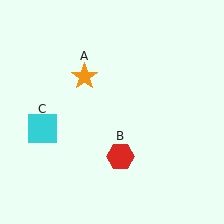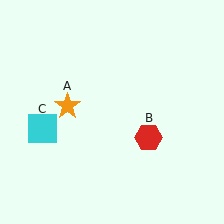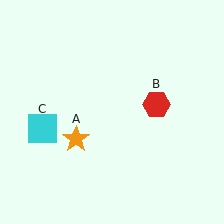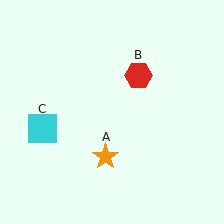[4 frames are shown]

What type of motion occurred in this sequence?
The orange star (object A), red hexagon (object B) rotated counterclockwise around the center of the scene.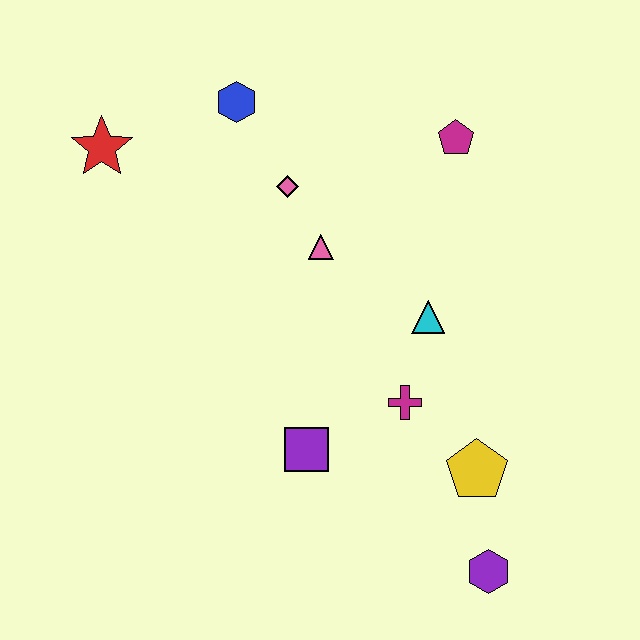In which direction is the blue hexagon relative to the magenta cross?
The blue hexagon is above the magenta cross.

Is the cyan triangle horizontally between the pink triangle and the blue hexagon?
No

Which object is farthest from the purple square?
The red star is farthest from the purple square.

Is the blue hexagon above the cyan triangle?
Yes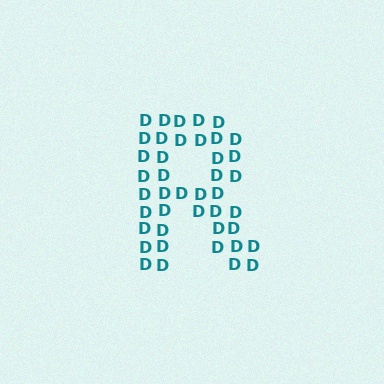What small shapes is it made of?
It is made of small letter D's.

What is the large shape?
The large shape is the letter R.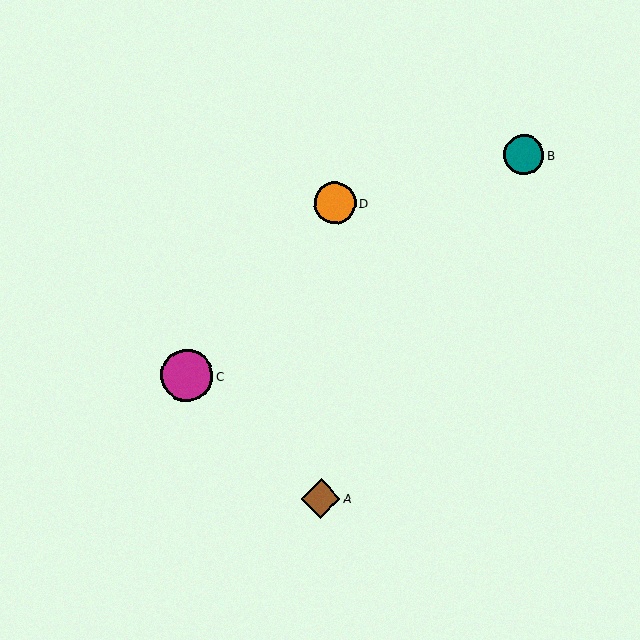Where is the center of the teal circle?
The center of the teal circle is at (524, 155).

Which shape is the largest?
The magenta circle (labeled C) is the largest.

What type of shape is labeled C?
Shape C is a magenta circle.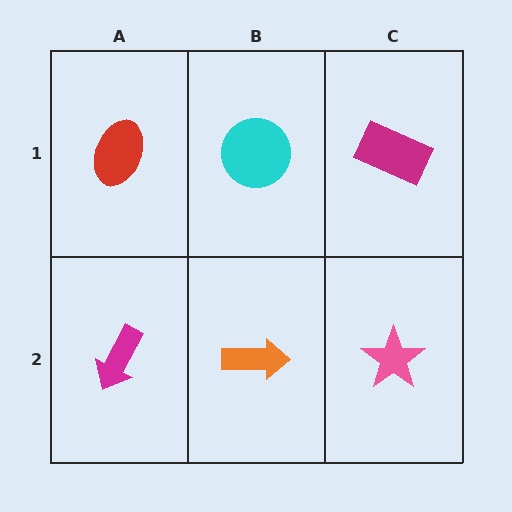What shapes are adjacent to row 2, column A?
A red ellipse (row 1, column A), an orange arrow (row 2, column B).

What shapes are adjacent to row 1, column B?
An orange arrow (row 2, column B), a red ellipse (row 1, column A), a magenta rectangle (row 1, column C).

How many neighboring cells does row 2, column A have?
2.